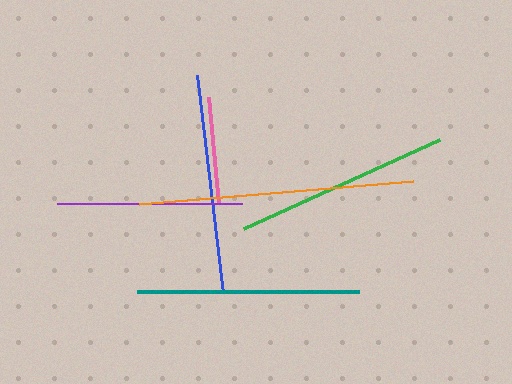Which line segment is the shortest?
The pink line is the shortest at approximately 107 pixels.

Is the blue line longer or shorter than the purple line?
The blue line is longer than the purple line.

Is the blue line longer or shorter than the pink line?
The blue line is longer than the pink line.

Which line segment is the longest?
The orange line is the longest at approximately 275 pixels.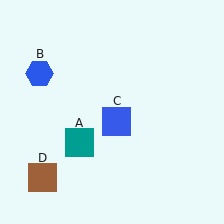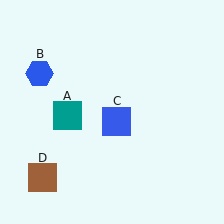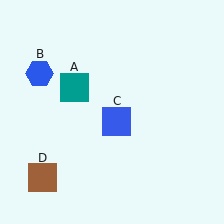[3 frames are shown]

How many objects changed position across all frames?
1 object changed position: teal square (object A).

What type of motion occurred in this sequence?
The teal square (object A) rotated clockwise around the center of the scene.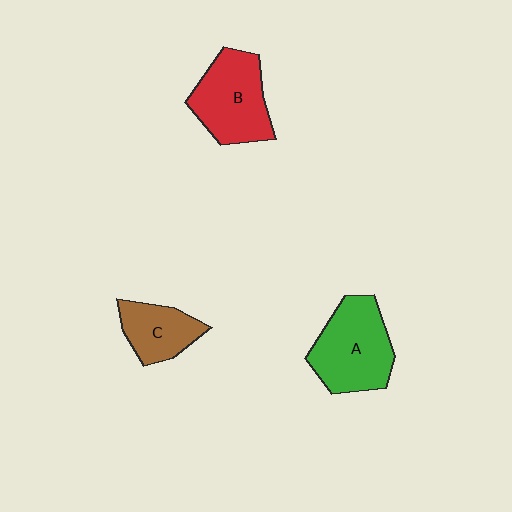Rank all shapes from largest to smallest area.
From largest to smallest: A (green), B (red), C (brown).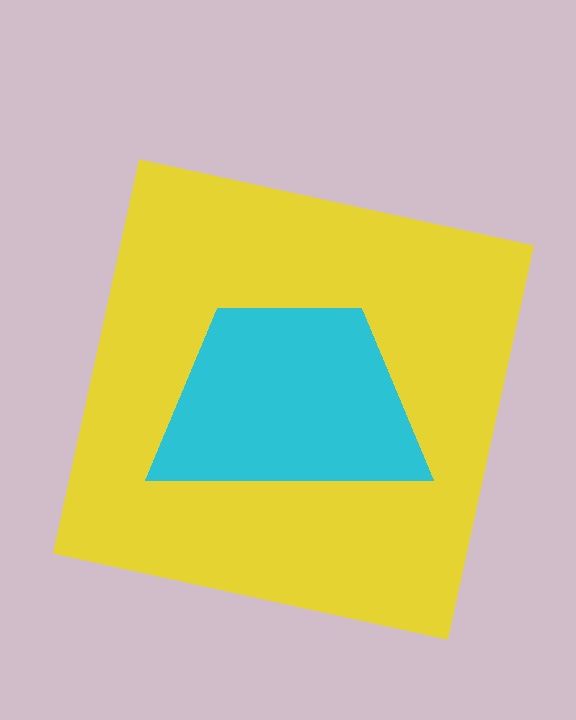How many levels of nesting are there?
2.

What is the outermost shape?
The yellow square.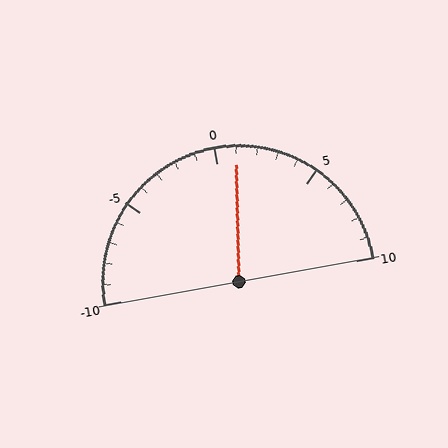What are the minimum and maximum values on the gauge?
The gauge ranges from -10 to 10.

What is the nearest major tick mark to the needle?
The nearest major tick mark is 0.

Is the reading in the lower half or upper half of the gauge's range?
The reading is in the upper half of the range (-10 to 10).